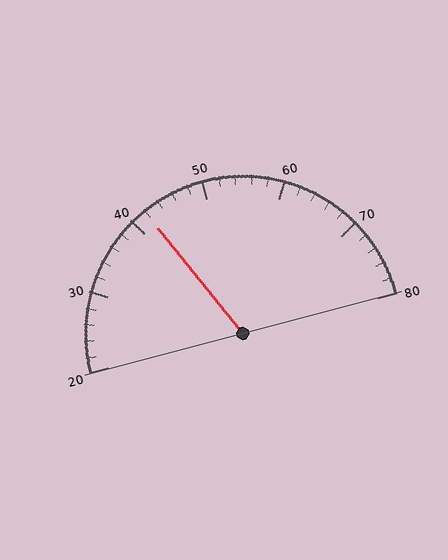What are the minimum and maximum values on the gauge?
The gauge ranges from 20 to 80.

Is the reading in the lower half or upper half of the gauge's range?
The reading is in the lower half of the range (20 to 80).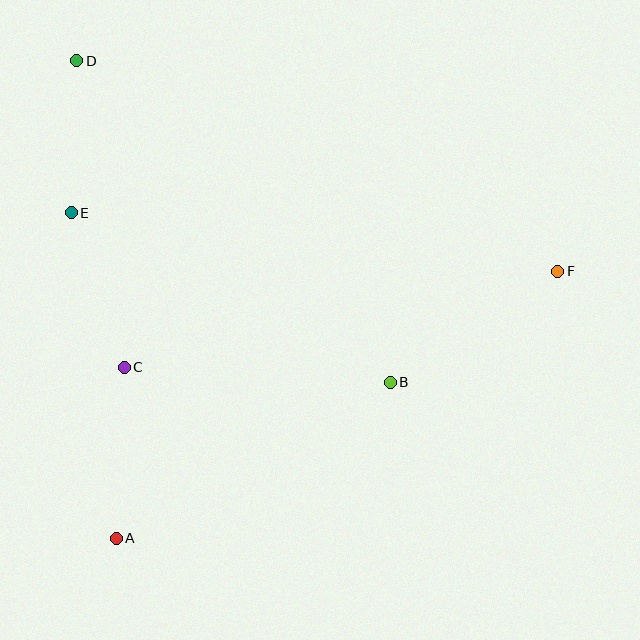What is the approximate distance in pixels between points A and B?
The distance between A and B is approximately 315 pixels.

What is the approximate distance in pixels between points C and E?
The distance between C and E is approximately 163 pixels.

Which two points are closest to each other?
Points D and E are closest to each other.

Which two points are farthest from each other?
Points D and F are farthest from each other.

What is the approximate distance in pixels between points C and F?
The distance between C and F is approximately 444 pixels.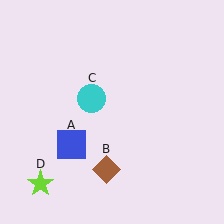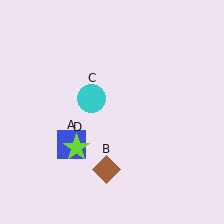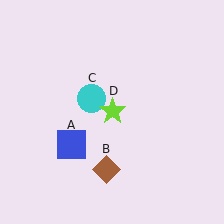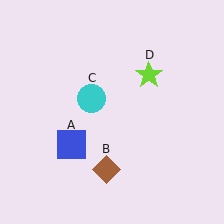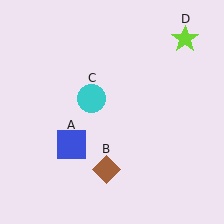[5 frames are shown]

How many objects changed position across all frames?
1 object changed position: lime star (object D).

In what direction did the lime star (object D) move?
The lime star (object D) moved up and to the right.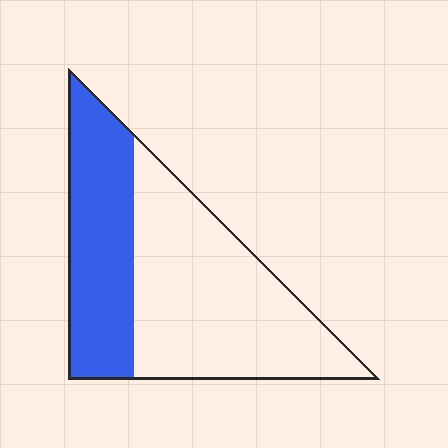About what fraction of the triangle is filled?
About three eighths (3/8).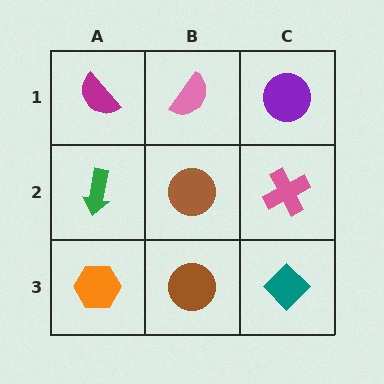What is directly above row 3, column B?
A brown circle.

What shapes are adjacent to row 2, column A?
A magenta semicircle (row 1, column A), an orange hexagon (row 3, column A), a brown circle (row 2, column B).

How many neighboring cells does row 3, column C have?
2.